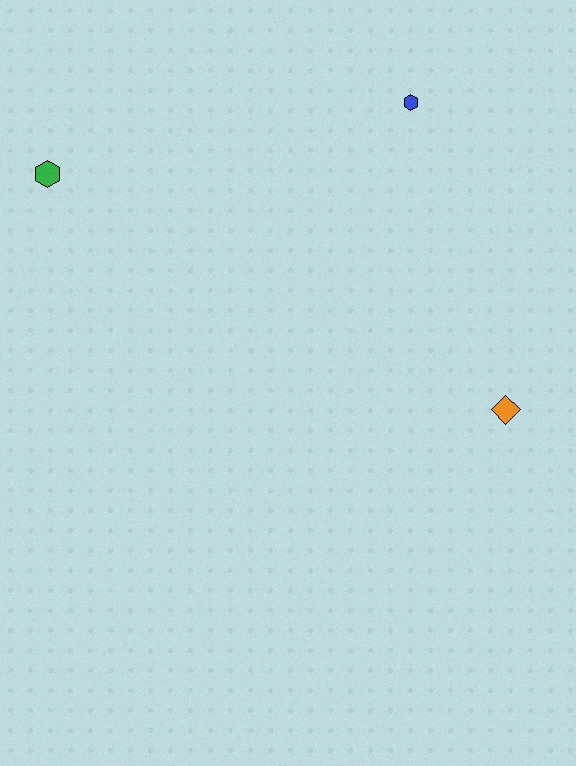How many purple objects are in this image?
There are no purple objects.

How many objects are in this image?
There are 3 objects.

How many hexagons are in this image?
There are 2 hexagons.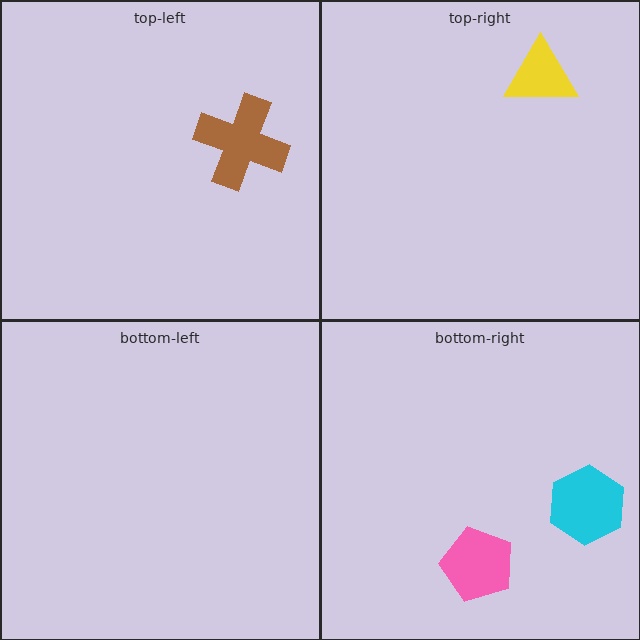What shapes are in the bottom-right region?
The cyan hexagon, the pink pentagon.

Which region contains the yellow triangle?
The top-right region.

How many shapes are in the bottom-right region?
2.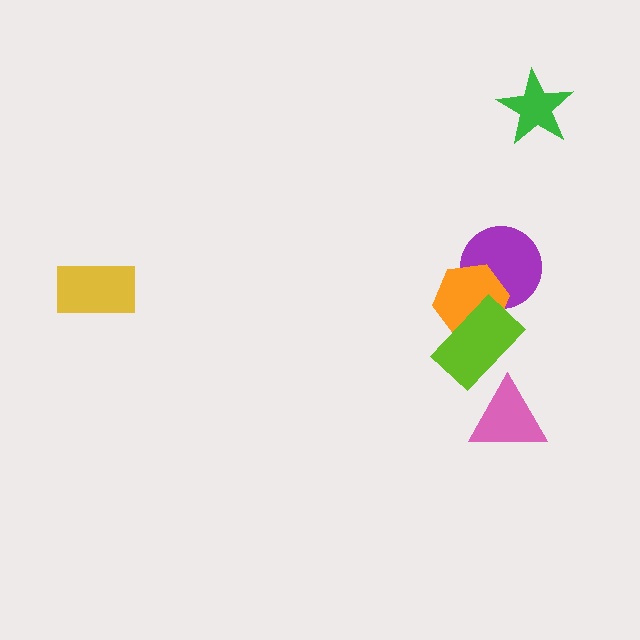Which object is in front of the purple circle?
The orange hexagon is in front of the purple circle.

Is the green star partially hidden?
No, no other shape covers it.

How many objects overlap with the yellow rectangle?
0 objects overlap with the yellow rectangle.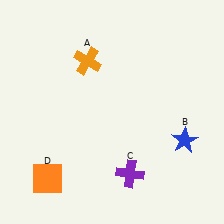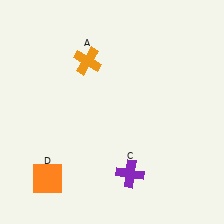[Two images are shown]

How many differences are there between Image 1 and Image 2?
There is 1 difference between the two images.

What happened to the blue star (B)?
The blue star (B) was removed in Image 2. It was in the bottom-right area of Image 1.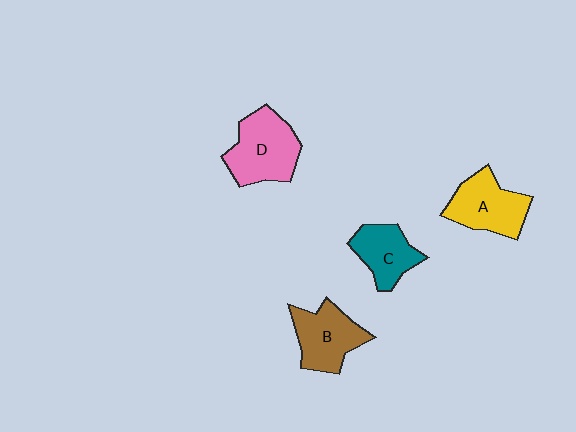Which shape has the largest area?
Shape D (pink).